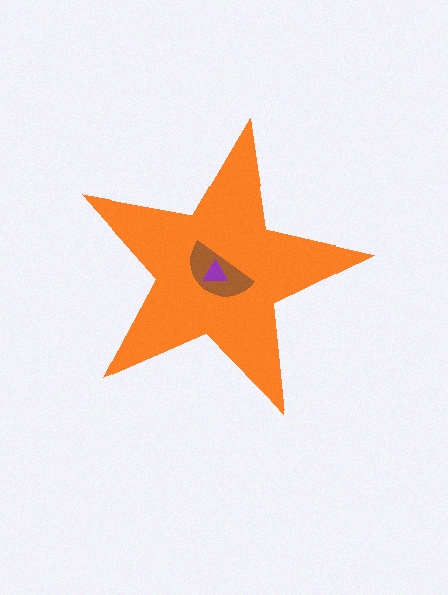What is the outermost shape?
The orange star.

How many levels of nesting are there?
3.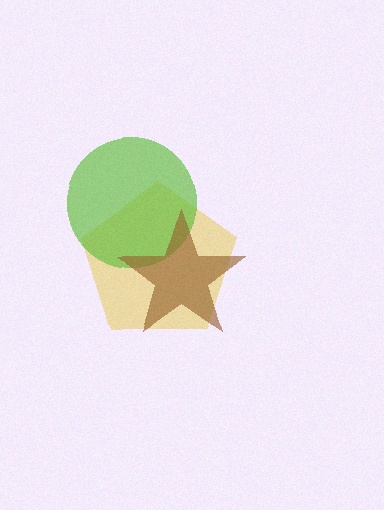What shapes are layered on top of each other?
The layered shapes are: a yellow pentagon, a lime circle, a brown star.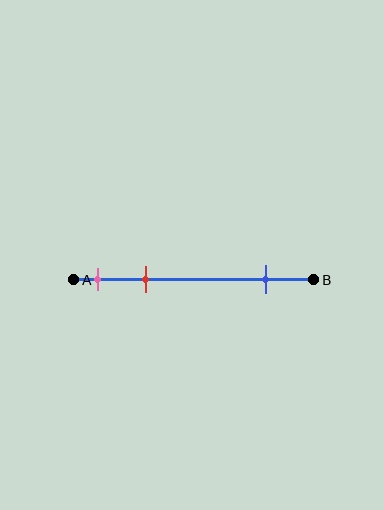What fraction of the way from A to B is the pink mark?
The pink mark is approximately 10% (0.1) of the way from A to B.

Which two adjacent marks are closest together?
The pink and red marks are the closest adjacent pair.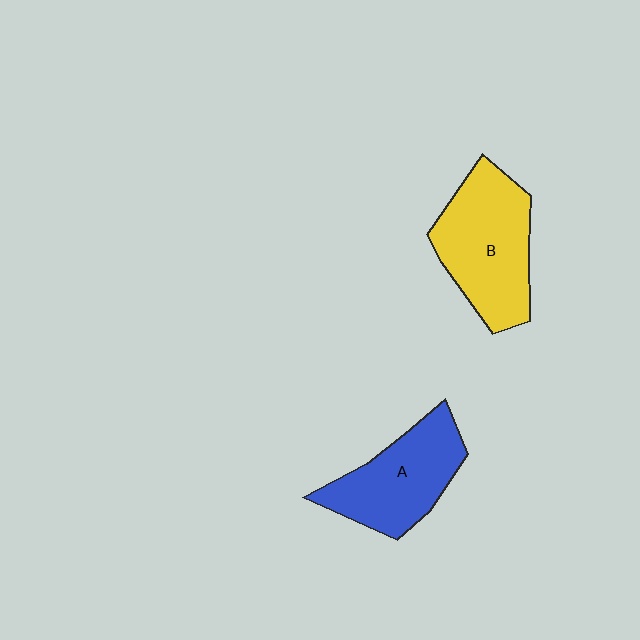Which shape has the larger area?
Shape B (yellow).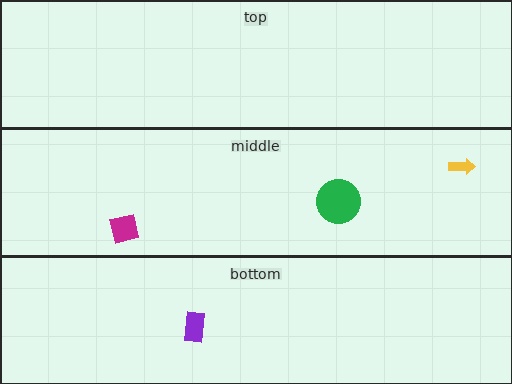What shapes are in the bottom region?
The purple rectangle.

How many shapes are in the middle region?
3.